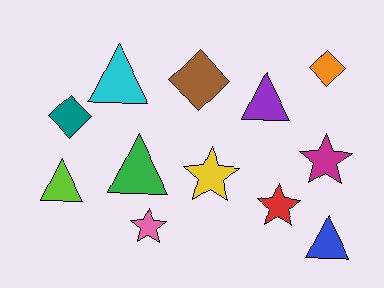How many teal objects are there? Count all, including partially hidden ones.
There is 1 teal object.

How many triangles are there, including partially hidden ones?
There are 5 triangles.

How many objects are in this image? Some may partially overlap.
There are 12 objects.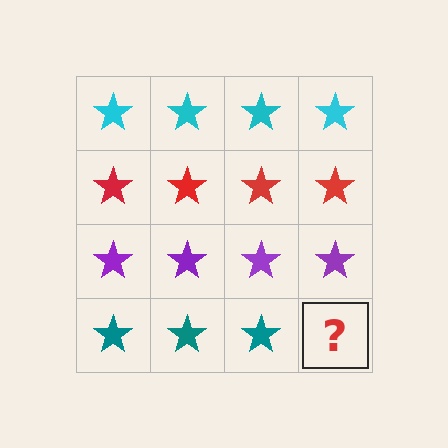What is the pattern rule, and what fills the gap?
The rule is that each row has a consistent color. The gap should be filled with a teal star.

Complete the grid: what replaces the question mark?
The question mark should be replaced with a teal star.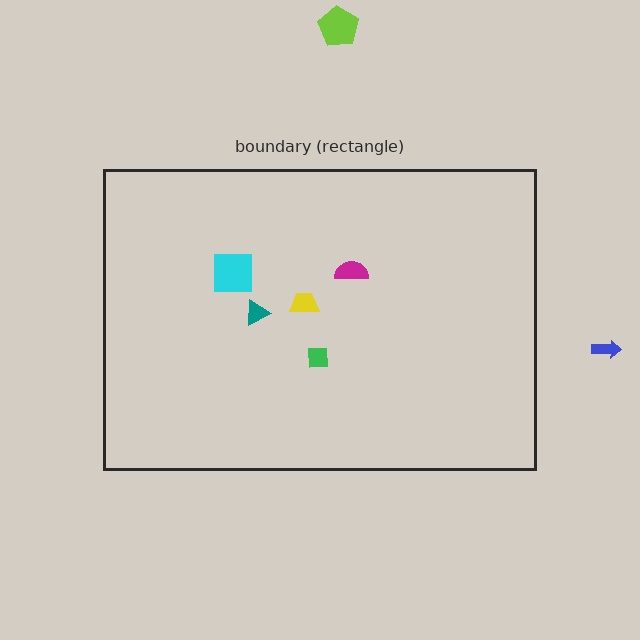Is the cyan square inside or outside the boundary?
Inside.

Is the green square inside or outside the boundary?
Inside.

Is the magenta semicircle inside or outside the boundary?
Inside.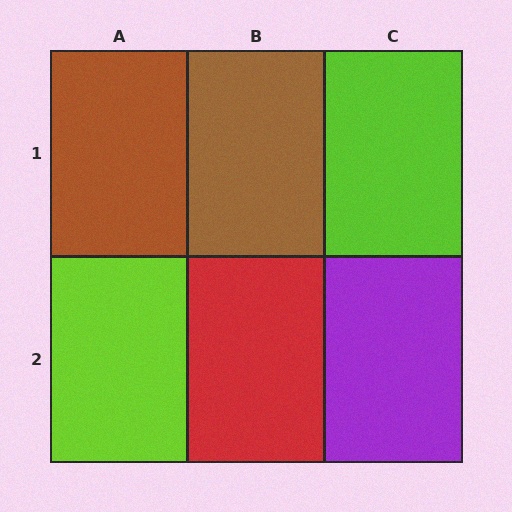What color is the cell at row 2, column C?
Purple.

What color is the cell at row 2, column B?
Red.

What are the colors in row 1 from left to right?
Brown, brown, lime.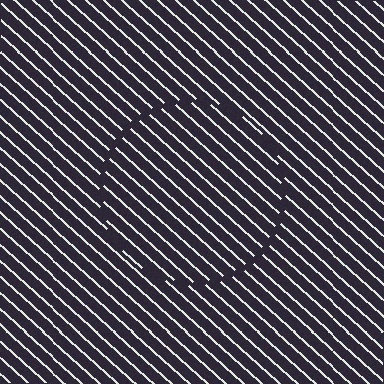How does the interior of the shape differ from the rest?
The interior of the shape contains the same grating, shifted by half a period — the contour is defined by the phase discontinuity where line-ends from the inner and outer gratings abut.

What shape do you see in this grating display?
An illusory circle. The interior of the shape contains the same grating, shifted by half a period — the contour is defined by the phase discontinuity where line-ends from the inner and outer gratings abut.